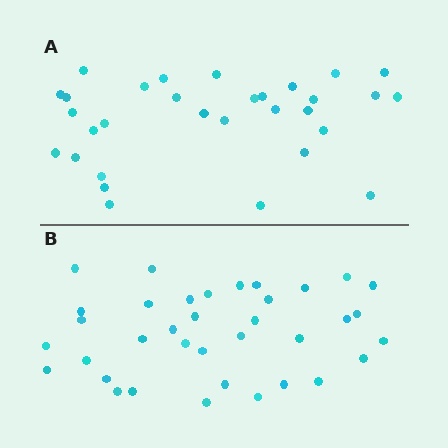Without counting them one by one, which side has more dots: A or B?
Region B (the bottom region) has more dots.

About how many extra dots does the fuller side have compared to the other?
Region B has about 5 more dots than region A.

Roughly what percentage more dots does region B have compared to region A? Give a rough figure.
About 15% more.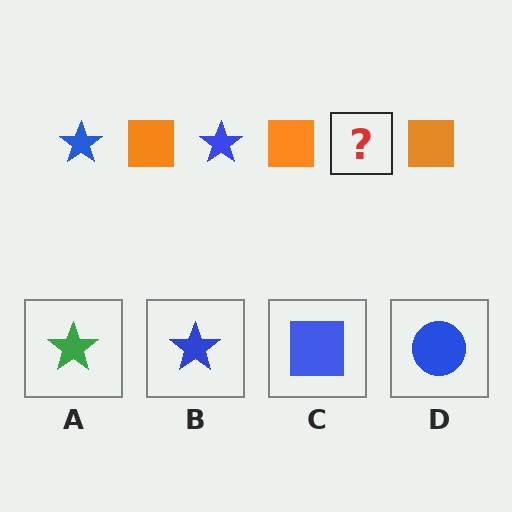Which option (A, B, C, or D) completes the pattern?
B.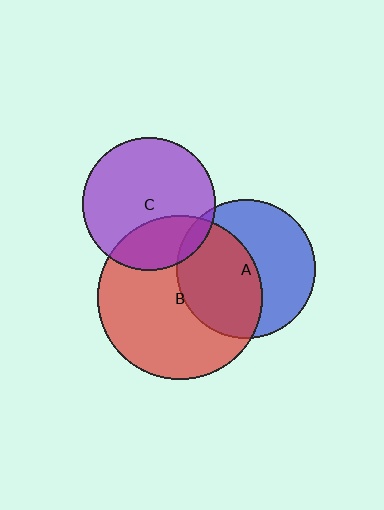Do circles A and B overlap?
Yes.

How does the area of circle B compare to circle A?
Approximately 1.4 times.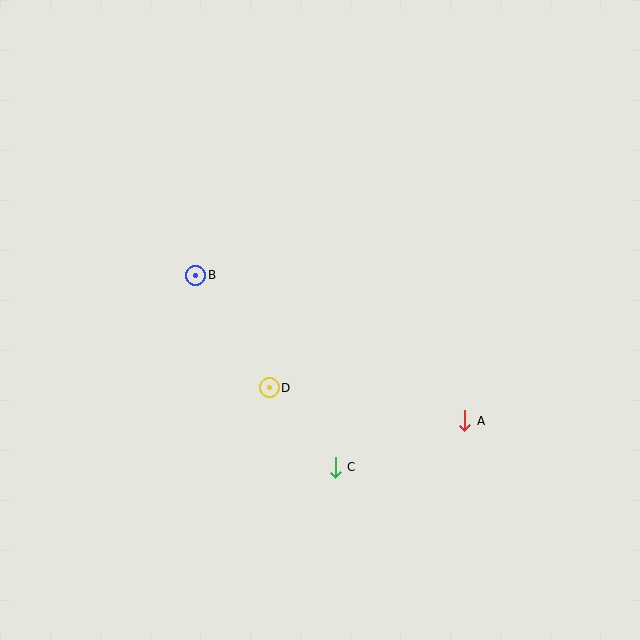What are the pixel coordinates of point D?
Point D is at (269, 388).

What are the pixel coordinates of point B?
Point B is at (196, 275).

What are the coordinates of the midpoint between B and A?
The midpoint between B and A is at (330, 348).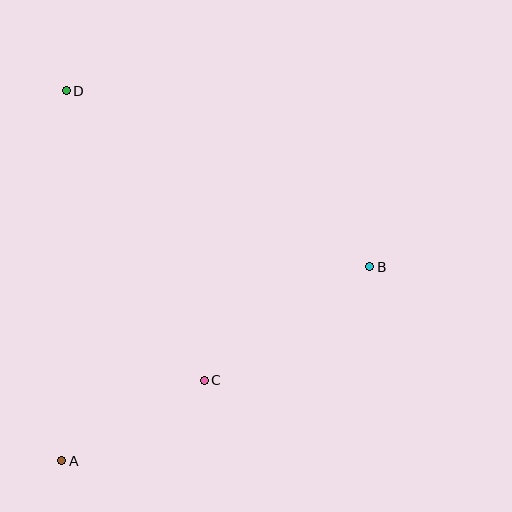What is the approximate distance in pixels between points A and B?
The distance between A and B is approximately 364 pixels.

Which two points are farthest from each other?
Points A and D are farthest from each other.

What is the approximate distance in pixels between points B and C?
The distance between B and C is approximately 201 pixels.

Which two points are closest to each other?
Points A and C are closest to each other.